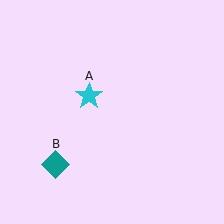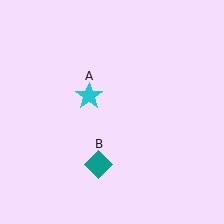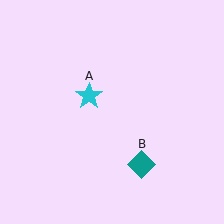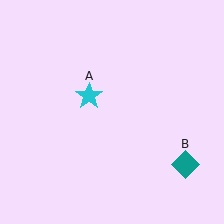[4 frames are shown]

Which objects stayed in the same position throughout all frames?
Cyan star (object A) remained stationary.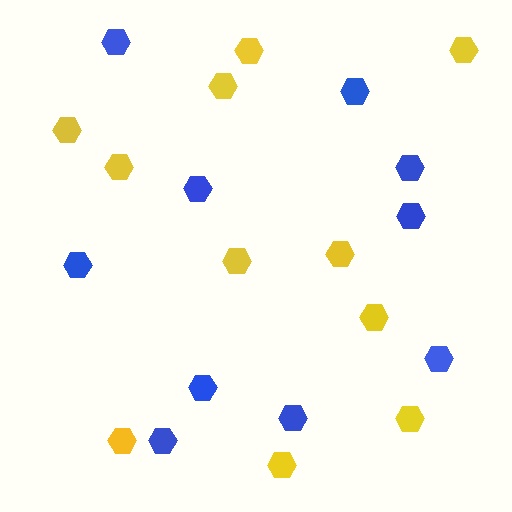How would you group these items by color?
There are 2 groups: one group of yellow hexagons (11) and one group of blue hexagons (10).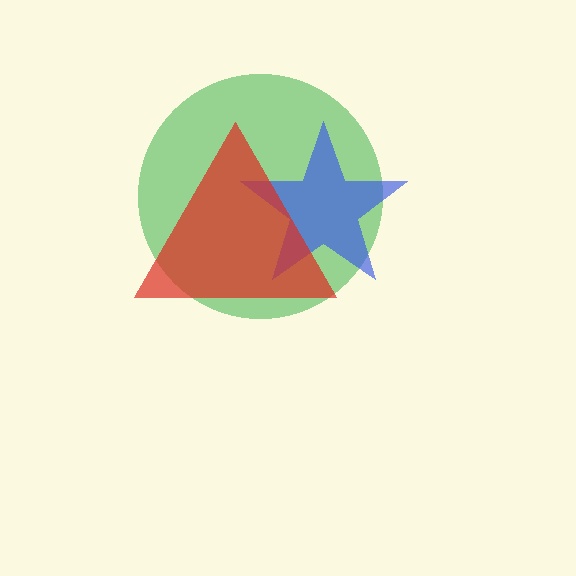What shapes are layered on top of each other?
The layered shapes are: a green circle, a blue star, a red triangle.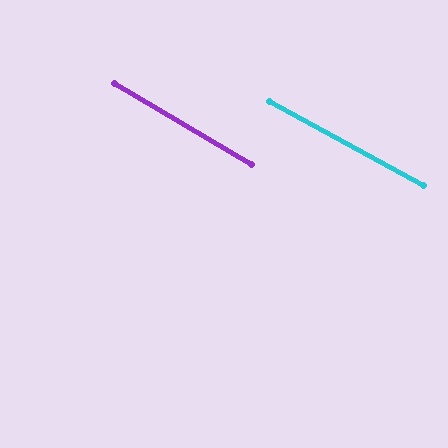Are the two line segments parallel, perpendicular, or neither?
Parallel — their directions differ by only 2.0°.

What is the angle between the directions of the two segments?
Approximately 2 degrees.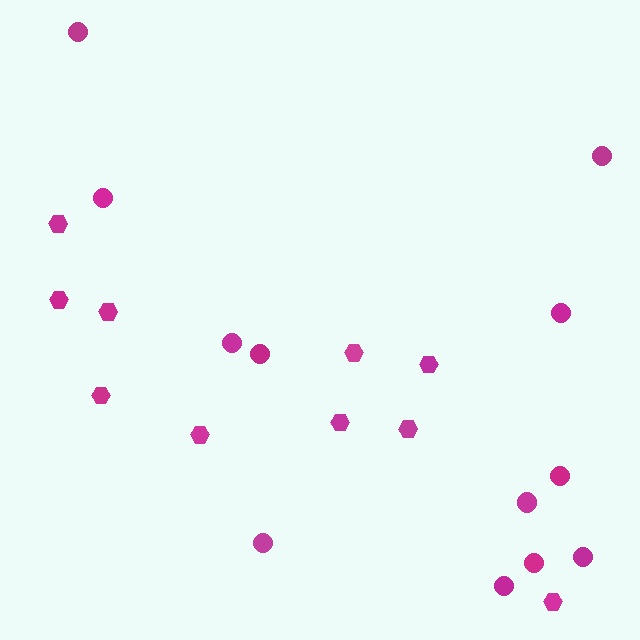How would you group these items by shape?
There are 2 groups: one group of hexagons (10) and one group of circles (12).